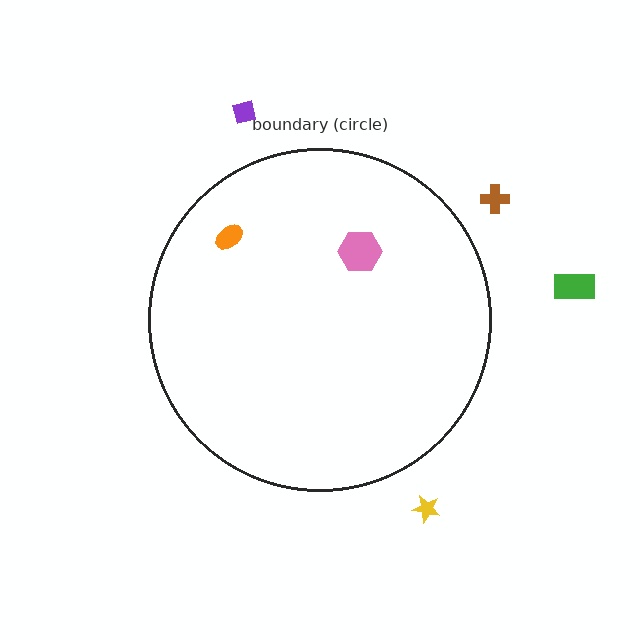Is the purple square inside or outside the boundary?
Outside.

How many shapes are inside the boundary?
2 inside, 4 outside.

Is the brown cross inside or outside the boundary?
Outside.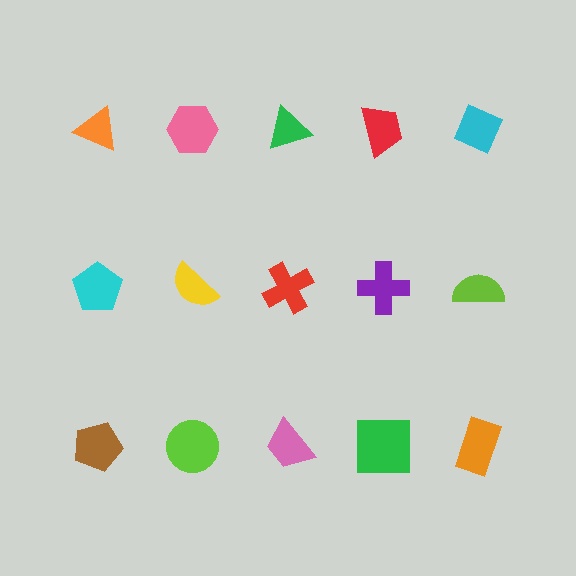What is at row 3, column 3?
A pink trapezoid.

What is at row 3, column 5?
An orange rectangle.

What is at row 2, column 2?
A yellow semicircle.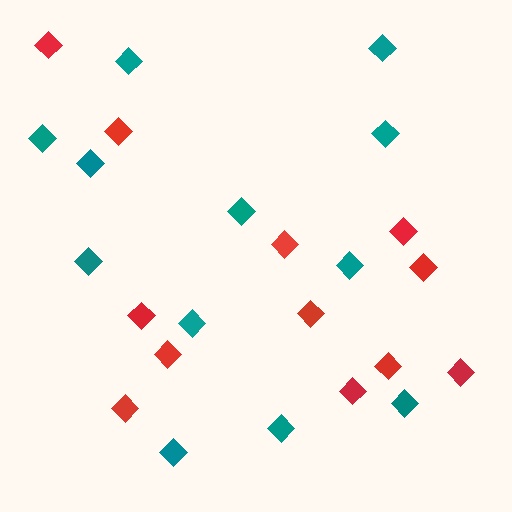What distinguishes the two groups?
There are 2 groups: one group of teal diamonds (12) and one group of red diamonds (12).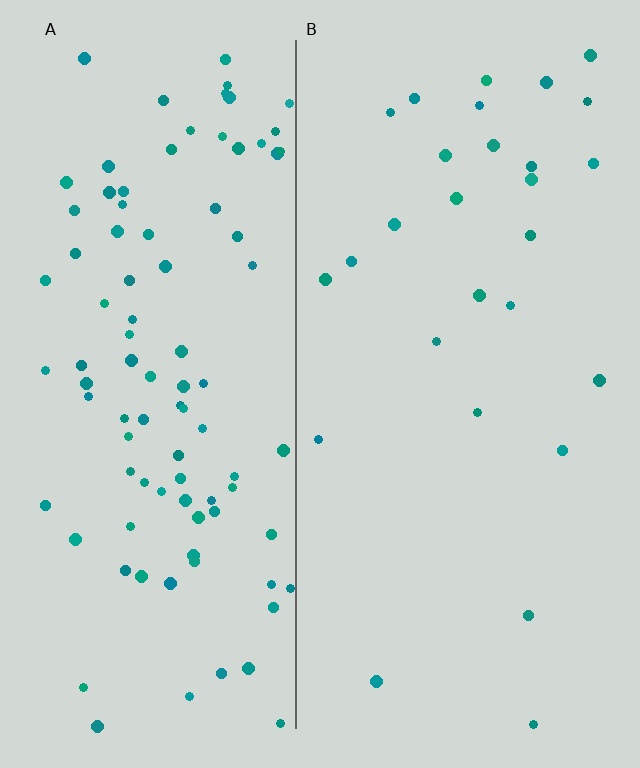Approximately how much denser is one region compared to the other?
Approximately 3.4× — region A over region B.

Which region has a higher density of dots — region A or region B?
A (the left).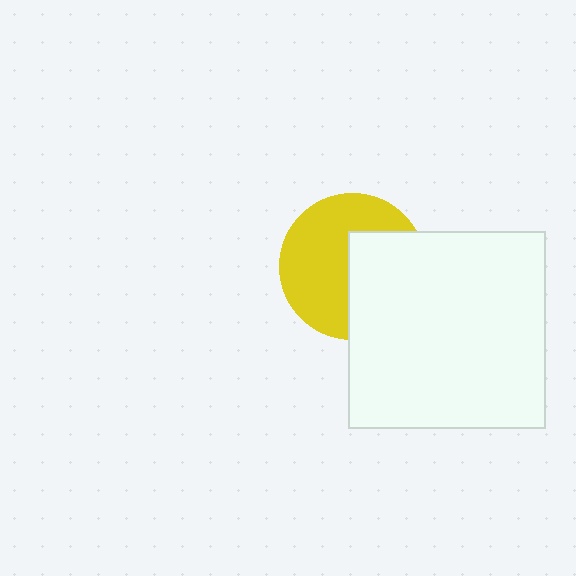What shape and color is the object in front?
The object in front is a white square.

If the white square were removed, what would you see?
You would see the complete yellow circle.